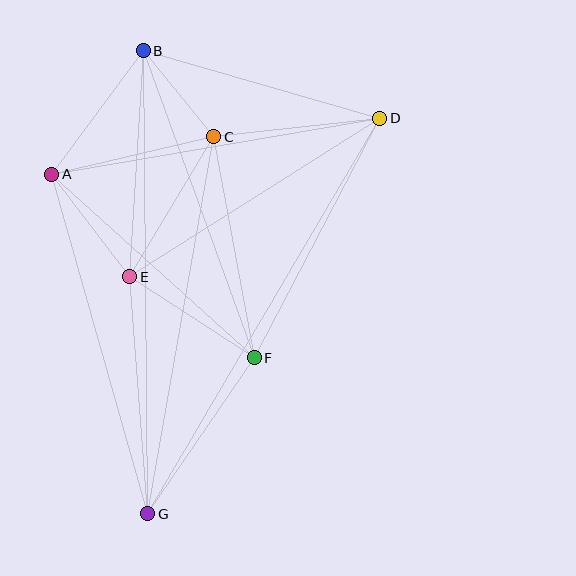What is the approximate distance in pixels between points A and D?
The distance between A and D is approximately 333 pixels.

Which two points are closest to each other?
Points B and C are closest to each other.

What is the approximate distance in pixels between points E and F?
The distance between E and F is approximately 149 pixels.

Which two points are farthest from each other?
Points B and G are farthest from each other.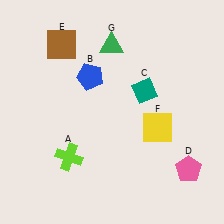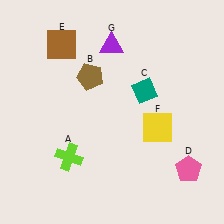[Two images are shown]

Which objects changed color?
B changed from blue to brown. G changed from green to purple.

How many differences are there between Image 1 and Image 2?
There are 2 differences between the two images.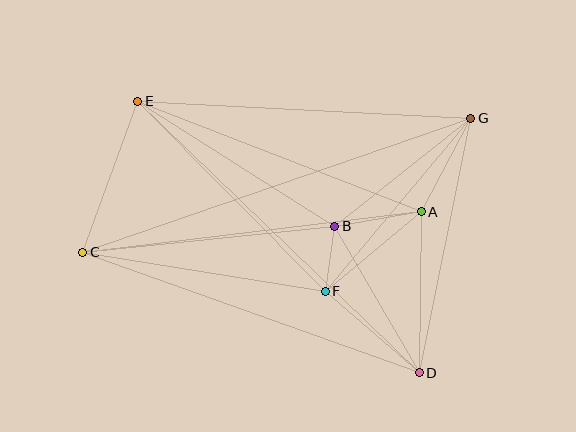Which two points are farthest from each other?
Points C and G are farthest from each other.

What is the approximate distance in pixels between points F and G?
The distance between F and G is approximately 226 pixels.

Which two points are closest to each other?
Points B and F are closest to each other.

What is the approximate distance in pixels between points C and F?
The distance between C and F is approximately 246 pixels.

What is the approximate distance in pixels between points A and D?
The distance between A and D is approximately 161 pixels.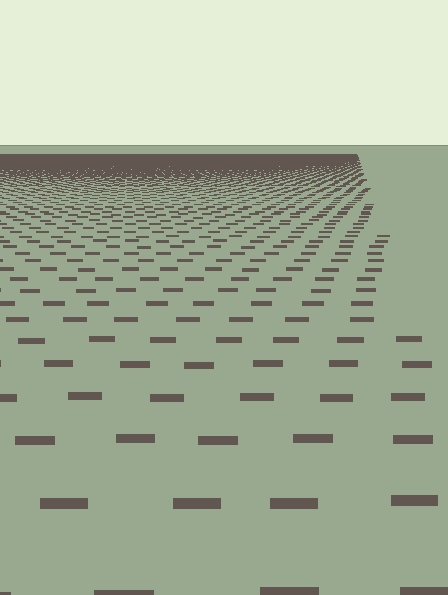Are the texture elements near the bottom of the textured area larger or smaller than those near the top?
Larger. Near the bottom, elements are closer to the viewer and appear at a bigger on-screen size.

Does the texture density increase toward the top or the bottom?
Density increases toward the top.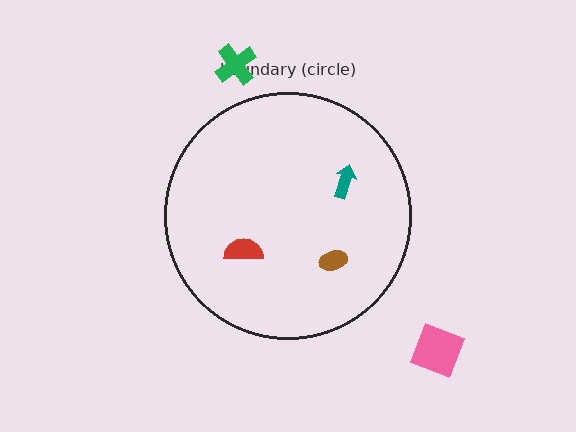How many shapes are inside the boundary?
3 inside, 2 outside.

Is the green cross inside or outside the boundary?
Outside.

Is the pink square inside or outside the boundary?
Outside.